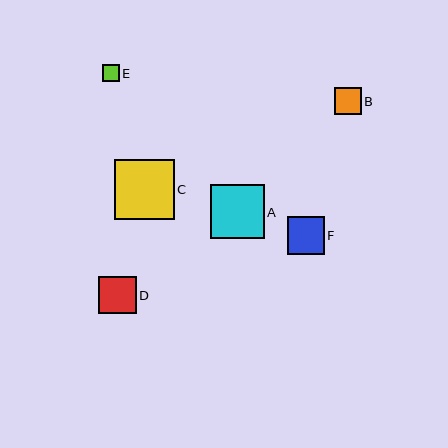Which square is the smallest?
Square E is the smallest with a size of approximately 17 pixels.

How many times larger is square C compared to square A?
Square C is approximately 1.1 times the size of square A.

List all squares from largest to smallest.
From largest to smallest: C, A, D, F, B, E.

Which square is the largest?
Square C is the largest with a size of approximately 60 pixels.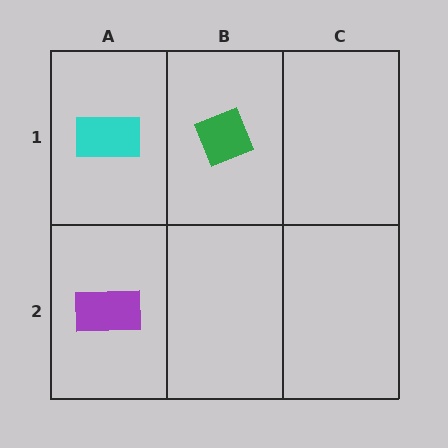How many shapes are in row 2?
1 shape.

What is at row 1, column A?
A cyan rectangle.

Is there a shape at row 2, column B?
No, that cell is empty.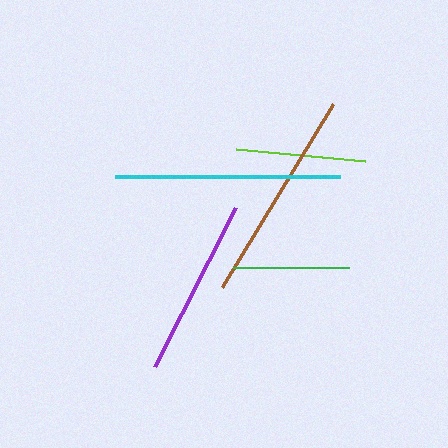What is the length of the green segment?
The green segment is approximately 116 pixels long.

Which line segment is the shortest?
The green line is the shortest at approximately 116 pixels.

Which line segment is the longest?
The cyan line is the longest at approximately 225 pixels.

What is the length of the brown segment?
The brown segment is approximately 214 pixels long.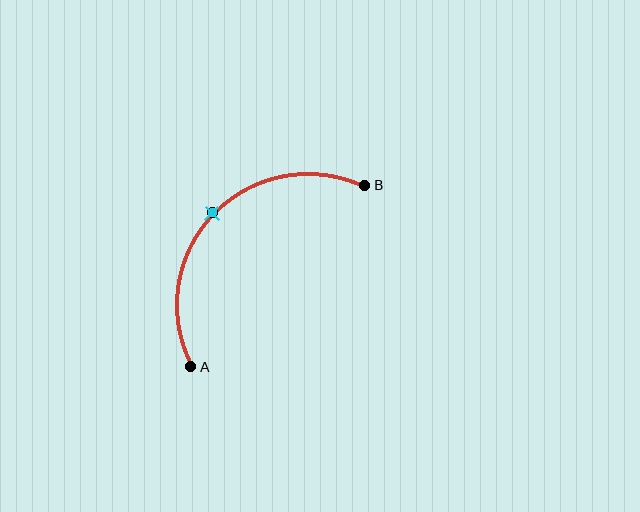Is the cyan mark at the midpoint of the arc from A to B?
Yes. The cyan mark lies on the arc at equal arc-length from both A and B — it is the arc midpoint.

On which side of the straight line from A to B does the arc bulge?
The arc bulges above and to the left of the straight line connecting A and B.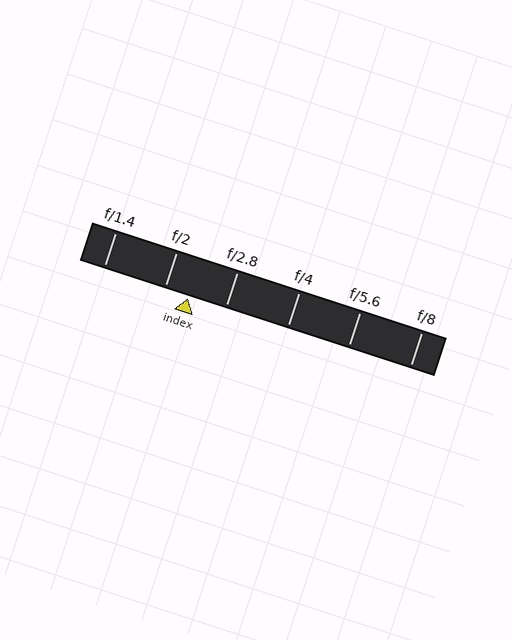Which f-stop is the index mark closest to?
The index mark is closest to f/2.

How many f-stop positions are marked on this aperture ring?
There are 6 f-stop positions marked.